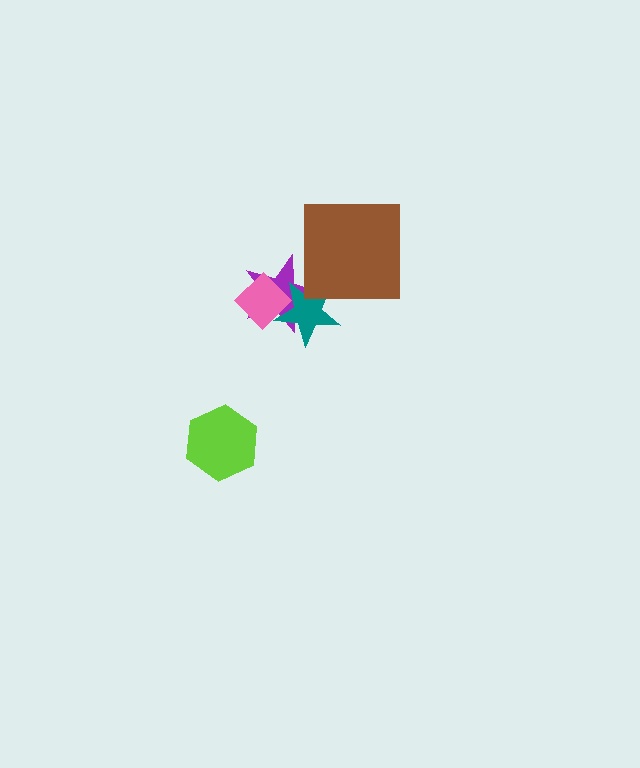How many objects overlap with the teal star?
2 objects overlap with the teal star.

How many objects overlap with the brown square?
0 objects overlap with the brown square.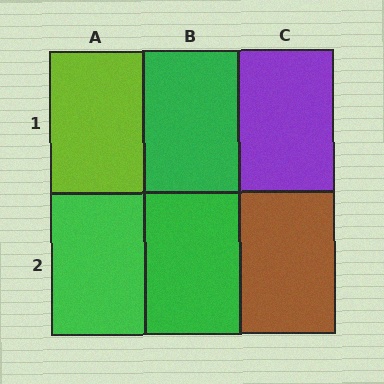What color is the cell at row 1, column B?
Green.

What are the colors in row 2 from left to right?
Green, green, brown.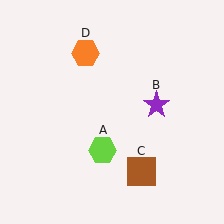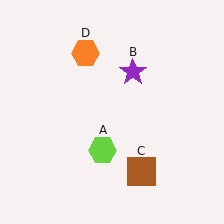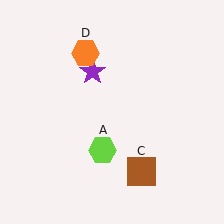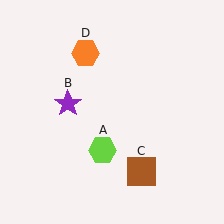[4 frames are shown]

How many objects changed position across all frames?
1 object changed position: purple star (object B).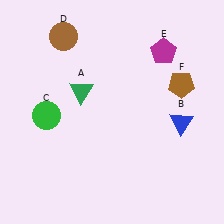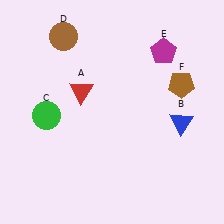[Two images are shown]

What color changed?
The triangle (A) changed from green in Image 1 to red in Image 2.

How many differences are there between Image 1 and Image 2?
There is 1 difference between the two images.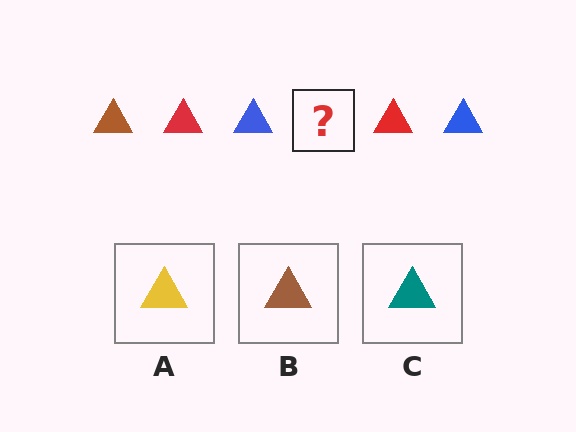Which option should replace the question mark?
Option B.